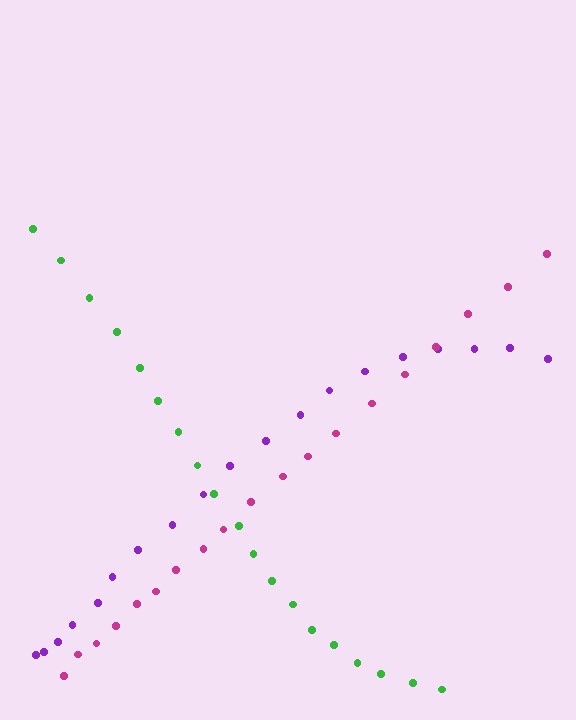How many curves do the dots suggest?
There are 3 distinct paths.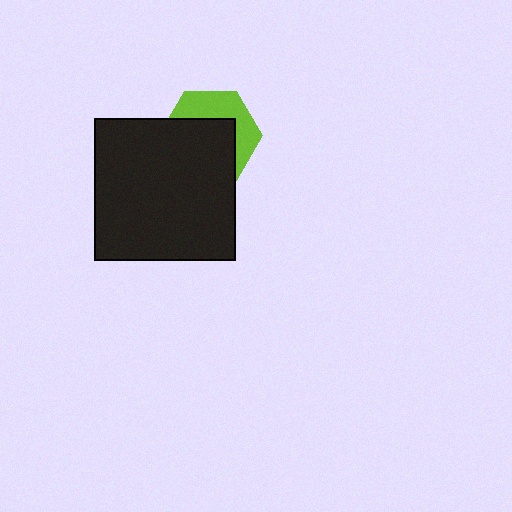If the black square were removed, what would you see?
You would see the complete lime hexagon.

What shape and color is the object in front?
The object in front is a black square.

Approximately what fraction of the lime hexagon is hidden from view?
Roughly 60% of the lime hexagon is hidden behind the black square.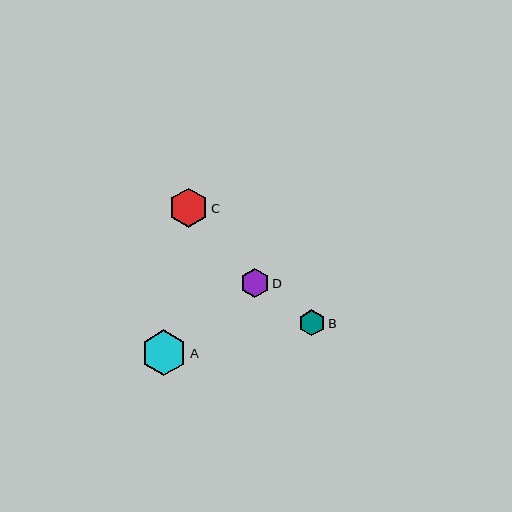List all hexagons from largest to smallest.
From largest to smallest: A, C, D, B.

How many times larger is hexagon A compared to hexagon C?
Hexagon A is approximately 1.2 times the size of hexagon C.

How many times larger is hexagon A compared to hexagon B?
Hexagon A is approximately 1.8 times the size of hexagon B.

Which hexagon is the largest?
Hexagon A is the largest with a size of approximately 46 pixels.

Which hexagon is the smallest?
Hexagon B is the smallest with a size of approximately 26 pixels.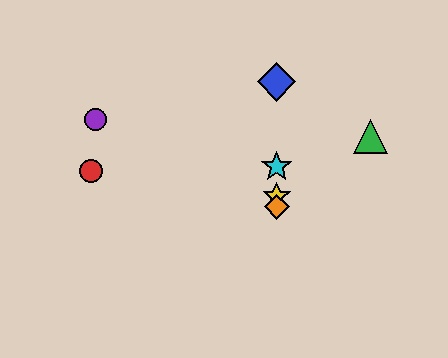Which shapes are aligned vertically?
The blue diamond, the yellow star, the orange diamond, the cyan star are aligned vertically.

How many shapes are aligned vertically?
4 shapes (the blue diamond, the yellow star, the orange diamond, the cyan star) are aligned vertically.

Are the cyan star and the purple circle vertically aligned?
No, the cyan star is at x≈277 and the purple circle is at x≈95.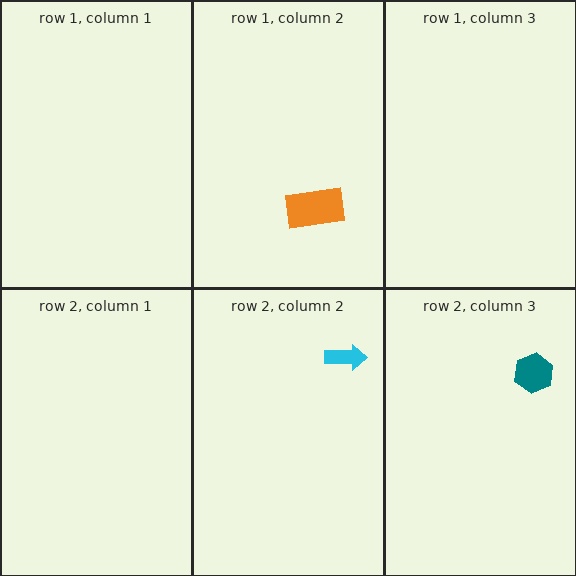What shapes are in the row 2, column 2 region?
The cyan arrow.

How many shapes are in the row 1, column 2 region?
1.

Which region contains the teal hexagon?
The row 2, column 3 region.